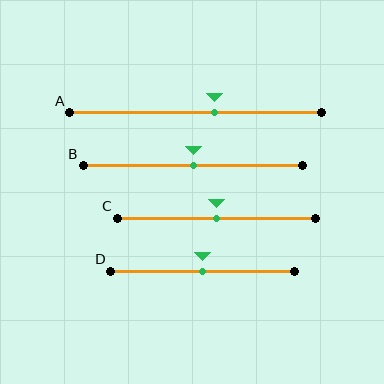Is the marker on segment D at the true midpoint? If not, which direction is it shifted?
Yes, the marker on segment D is at the true midpoint.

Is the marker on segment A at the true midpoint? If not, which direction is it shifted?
No, the marker on segment A is shifted to the right by about 8% of the segment length.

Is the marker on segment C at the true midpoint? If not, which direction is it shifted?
Yes, the marker on segment C is at the true midpoint.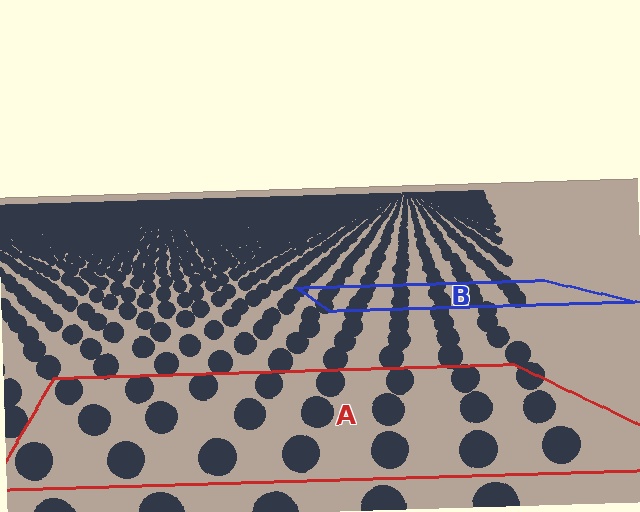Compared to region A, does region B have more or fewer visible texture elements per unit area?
Region B has more texture elements per unit area — they are packed more densely because it is farther away.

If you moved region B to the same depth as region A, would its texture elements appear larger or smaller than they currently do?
They would appear larger. At a closer depth, the same texture elements are projected at a bigger on-screen size.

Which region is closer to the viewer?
Region A is closer. The texture elements there are larger and more spread out.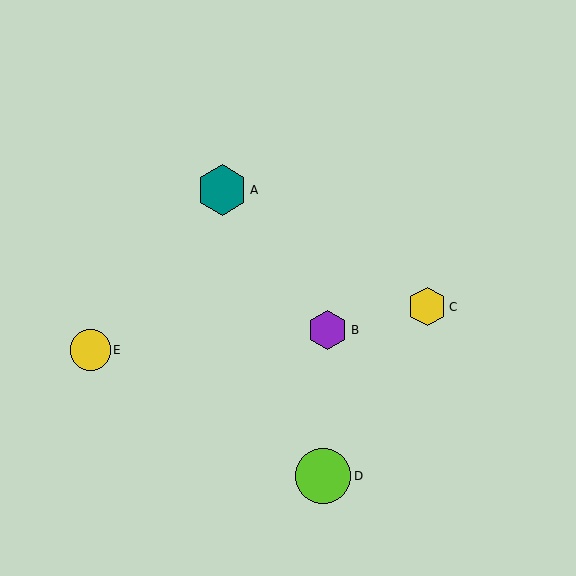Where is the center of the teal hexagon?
The center of the teal hexagon is at (222, 190).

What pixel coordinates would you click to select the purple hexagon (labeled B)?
Click at (328, 330) to select the purple hexagon B.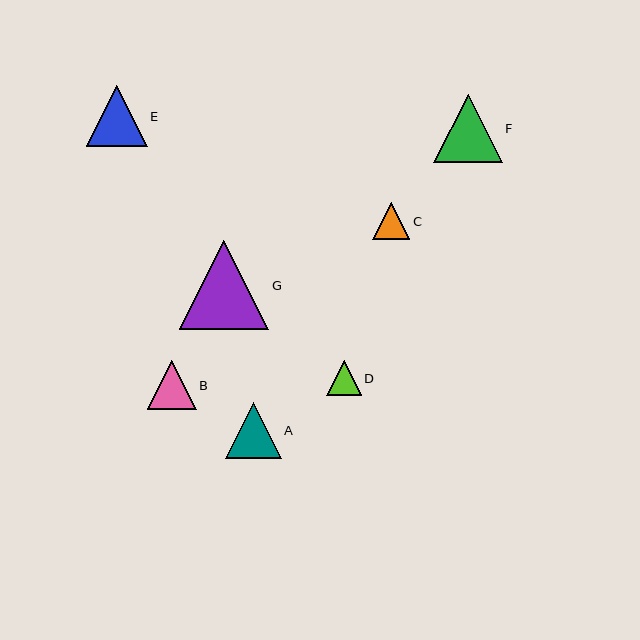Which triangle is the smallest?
Triangle D is the smallest with a size of approximately 35 pixels.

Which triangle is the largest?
Triangle G is the largest with a size of approximately 89 pixels.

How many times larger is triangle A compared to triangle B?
Triangle A is approximately 1.1 times the size of triangle B.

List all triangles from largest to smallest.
From largest to smallest: G, F, E, A, B, C, D.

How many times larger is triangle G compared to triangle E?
Triangle G is approximately 1.5 times the size of triangle E.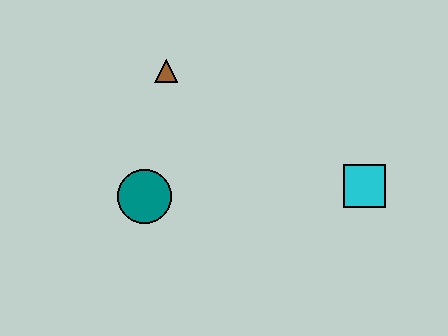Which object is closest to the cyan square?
The teal circle is closest to the cyan square.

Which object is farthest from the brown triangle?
The cyan square is farthest from the brown triangle.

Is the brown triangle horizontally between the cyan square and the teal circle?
Yes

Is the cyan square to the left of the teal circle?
No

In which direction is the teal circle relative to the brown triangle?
The teal circle is below the brown triangle.